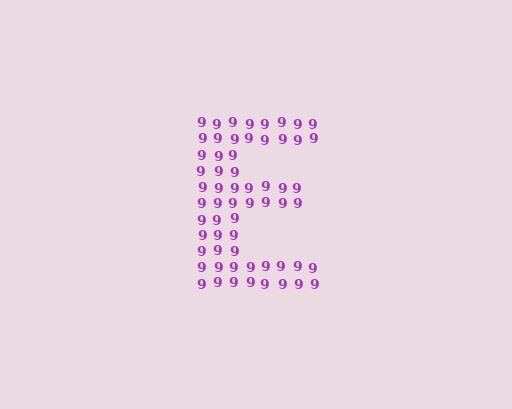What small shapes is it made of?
It is made of small digit 9's.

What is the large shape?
The large shape is the letter E.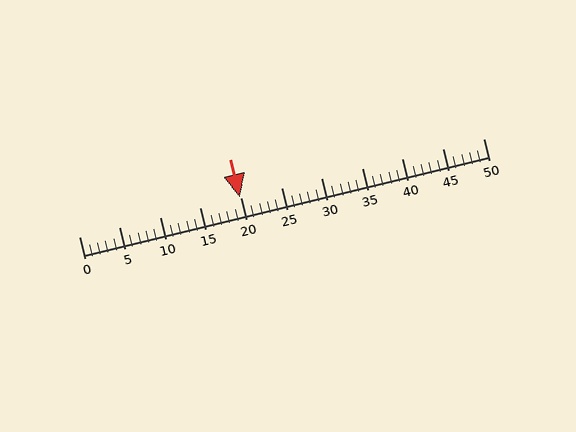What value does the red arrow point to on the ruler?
The red arrow points to approximately 20.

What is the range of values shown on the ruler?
The ruler shows values from 0 to 50.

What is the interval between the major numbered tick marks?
The major tick marks are spaced 5 units apart.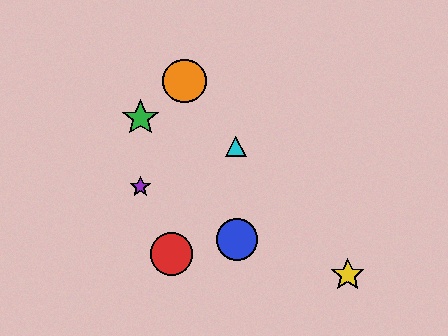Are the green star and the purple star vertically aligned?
Yes, both are at x≈140.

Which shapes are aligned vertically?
The green star, the purple star are aligned vertically.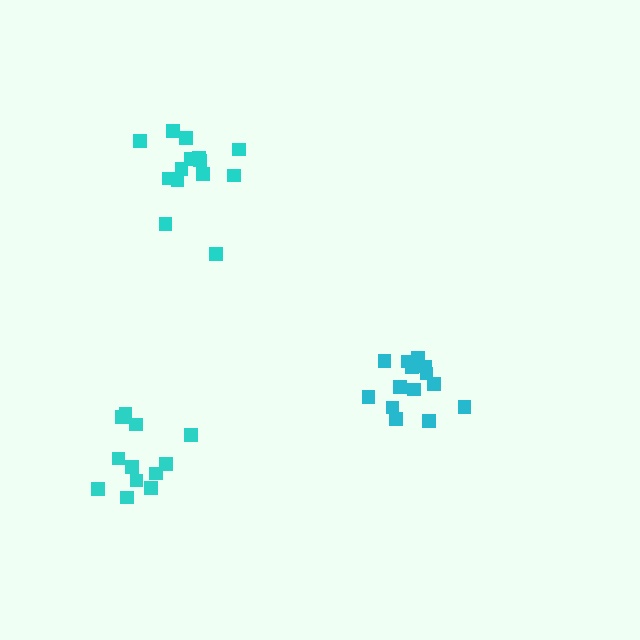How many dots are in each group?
Group 1: 14 dots, Group 2: 14 dots, Group 3: 12 dots (40 total).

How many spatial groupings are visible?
There are 3 spatial groupings.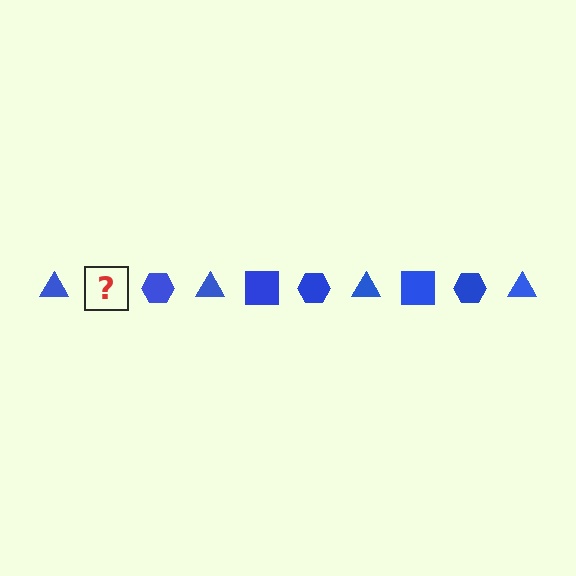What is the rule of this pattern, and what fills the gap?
The rule is that the pattern cycles through triangle, square, hexagon shapes in blue. The gap should be filled with a blue square.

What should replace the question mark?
The question mark should be replaced with a blue square.